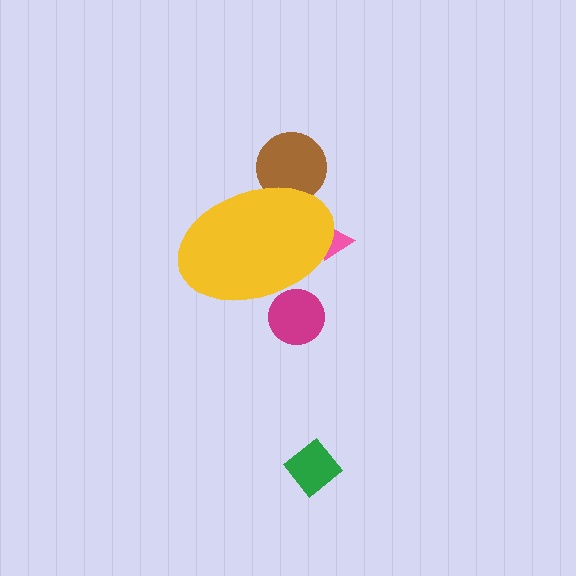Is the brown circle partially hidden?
Yes, the brown circle is partially hidden behind the yellow ellipse.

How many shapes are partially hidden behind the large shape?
3 shapes are partially hidden.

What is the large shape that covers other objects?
A yellow ellipse.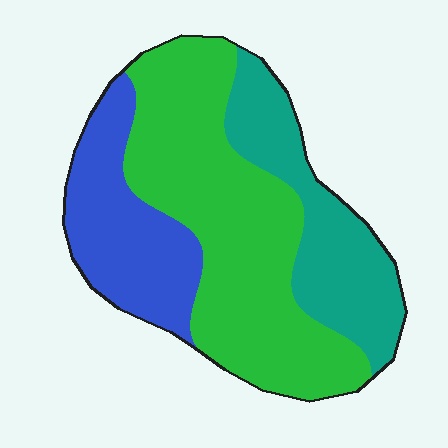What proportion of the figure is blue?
Blue takes up about one quarter (1/4) of the figure.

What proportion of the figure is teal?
Teal takes up about one quarter (1/4) of the figure.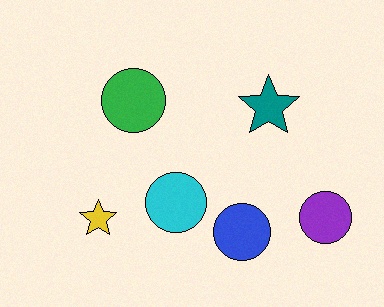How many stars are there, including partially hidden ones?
There are 2 stars.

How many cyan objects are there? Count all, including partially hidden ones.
There is 1 cyan object.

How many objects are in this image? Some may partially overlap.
There are 6 objects.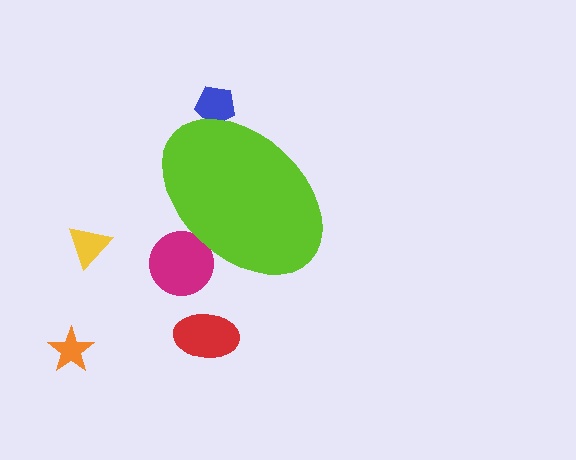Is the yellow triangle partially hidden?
No, the yellow triangle is fully visible.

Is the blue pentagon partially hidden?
Yes, the blue pentagon is partially hidden behind the lime ellipse.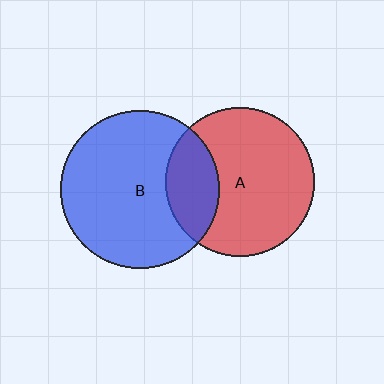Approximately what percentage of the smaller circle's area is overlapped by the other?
Approximately 25%.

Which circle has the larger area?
Circle B (blue).